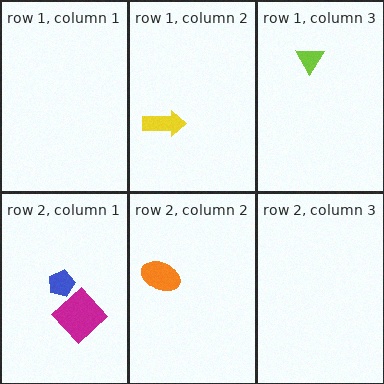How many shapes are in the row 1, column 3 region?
1.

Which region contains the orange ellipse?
The row 2, column 2 region.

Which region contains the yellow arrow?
The row 1, column 2 region.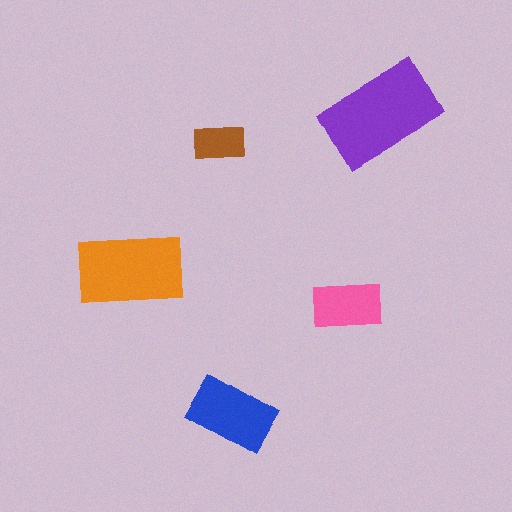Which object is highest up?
The purple rectangle is topmost.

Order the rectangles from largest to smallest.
the purple one, the orange one, the blue one, the pink one, the brown one.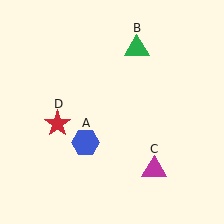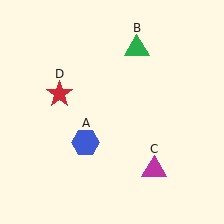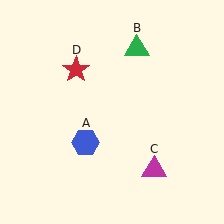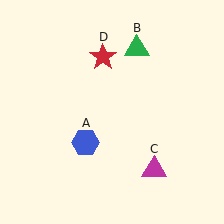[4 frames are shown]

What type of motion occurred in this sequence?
The red star (object D) rotated clockwise around the center of the scene.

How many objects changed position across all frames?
1 object changed position: red star (object D).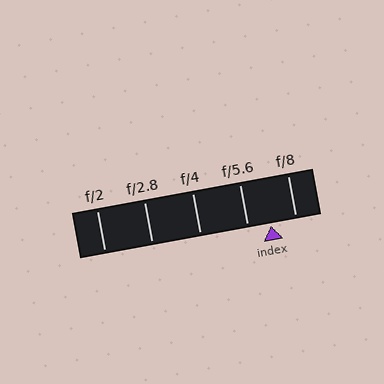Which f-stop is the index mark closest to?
The index mark is closest to f/5.6.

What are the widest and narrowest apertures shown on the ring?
The widest aperture shown is f/2 and the narrowest is f/8.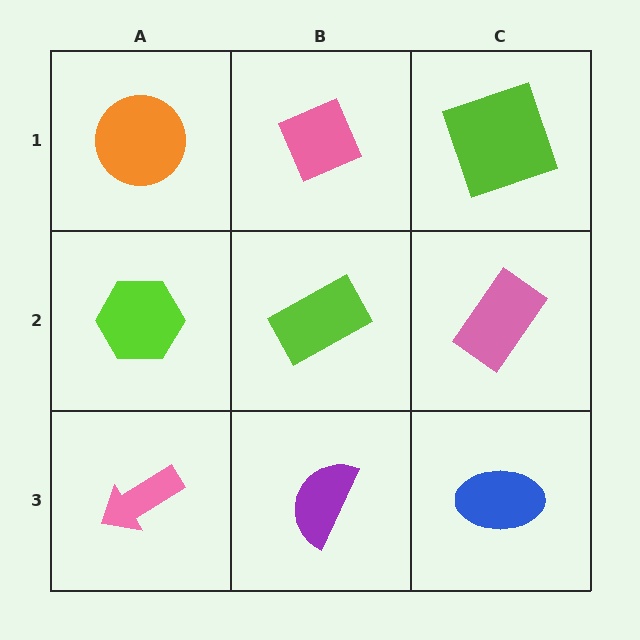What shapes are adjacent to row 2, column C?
A lime square (row 1, column C), a blue ellipse (row 3, column C), a lime rectangle (row 2, column B).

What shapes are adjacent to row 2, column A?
An orange circle (row 1, column A), a pink arrow (row 3, column A), a lime rectangle (row 2, column B).